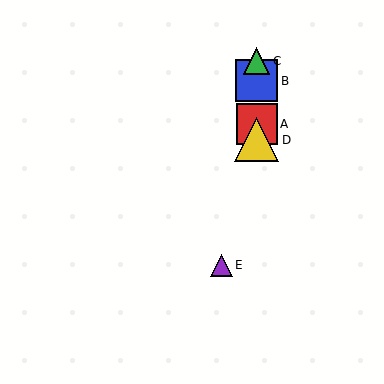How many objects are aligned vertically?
4 objects (A, B, C, D) are aligned vertically.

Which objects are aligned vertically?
Objects A, B, C, D are aligned vertically.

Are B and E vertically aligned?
No, B is at x≈257 and E is at x≈221.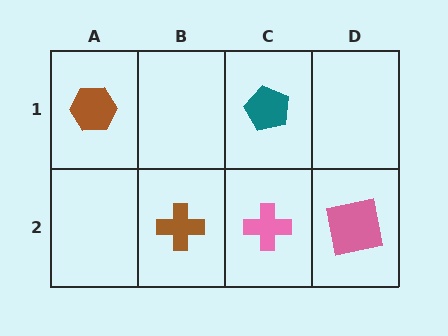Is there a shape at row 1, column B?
No, that cell is empty.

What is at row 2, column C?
A pink cross.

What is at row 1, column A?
A brown hexagon.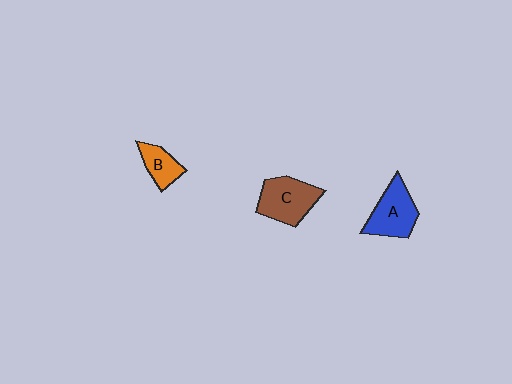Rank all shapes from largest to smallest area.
From largest to smallest: C (brown), A (blue), B (orange).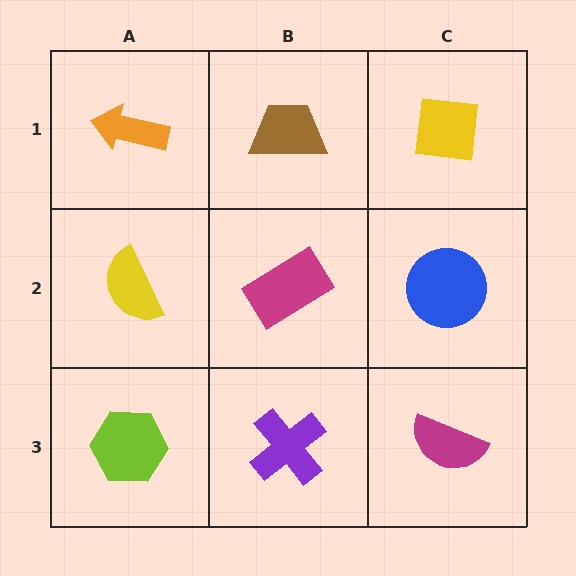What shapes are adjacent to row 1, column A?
A yellow semicircle (row 2, column A), a brown trapezoid (row 1, column B).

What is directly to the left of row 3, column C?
A purple cross.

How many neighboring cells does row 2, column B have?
4.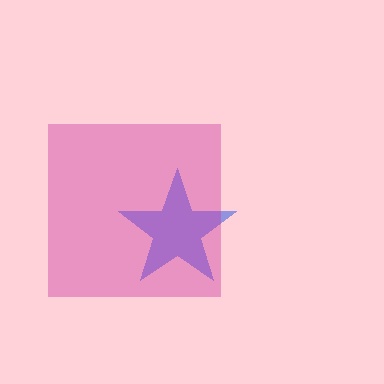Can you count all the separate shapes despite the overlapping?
Yes, there are 2 separate shapes.